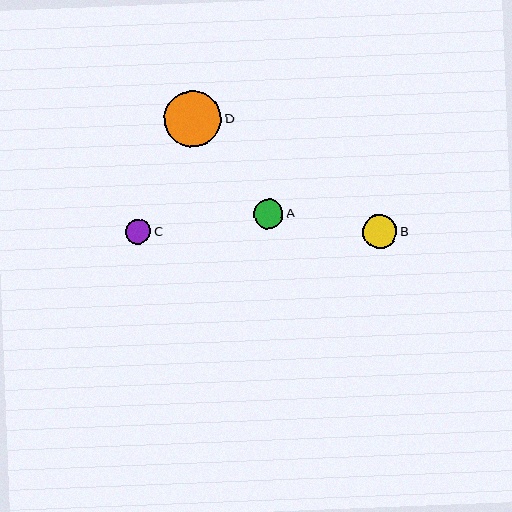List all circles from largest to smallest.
From largest to smallest: D, B, A, C.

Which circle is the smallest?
Circle C is the smallest with a size of approximately 25 pixels.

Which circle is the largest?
Circle D is the largest with a size of approximately 57 pixels.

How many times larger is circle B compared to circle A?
Circle B is approximately 1.2 times the size of circle A.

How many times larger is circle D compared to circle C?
Circle D is approximately 2.3 times the size of circle C.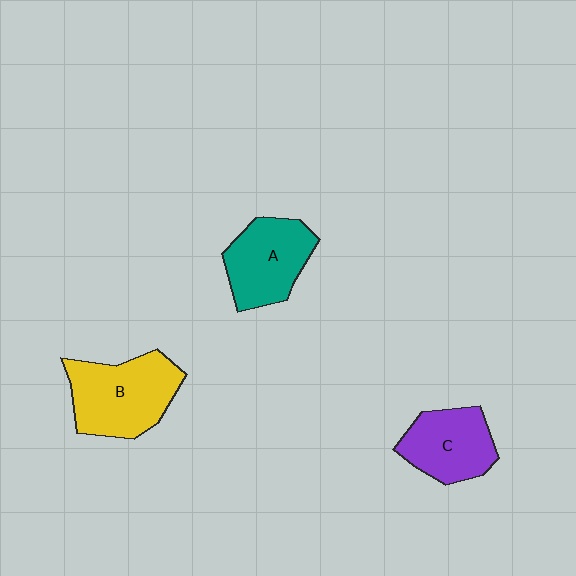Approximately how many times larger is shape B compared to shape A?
Approximately 1.2 times.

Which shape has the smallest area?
Shape C (purple).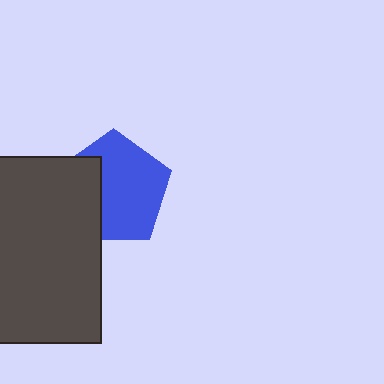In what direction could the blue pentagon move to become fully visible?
The blue pentagon could move right. That would shift it out from behind the dark gray rectangle entirely.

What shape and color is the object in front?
The object in front is a dark gray rectangle.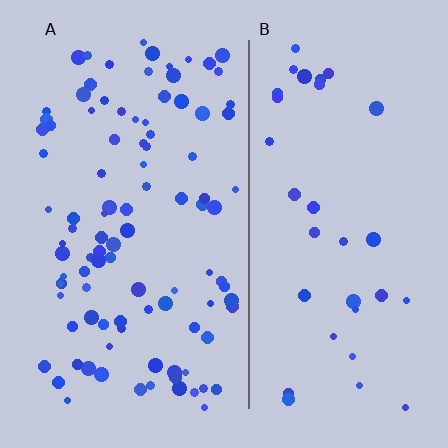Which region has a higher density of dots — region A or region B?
A (the left).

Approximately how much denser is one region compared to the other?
Approximately 2.9× — region A over region B.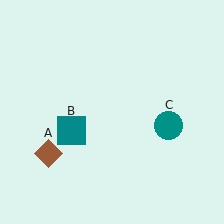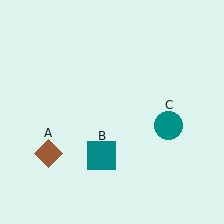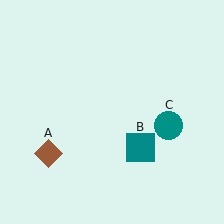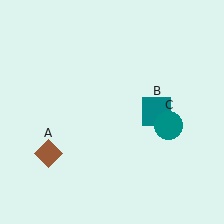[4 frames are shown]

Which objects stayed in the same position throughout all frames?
Brown diamond (object A) and teal circle (object C) remained stationary.